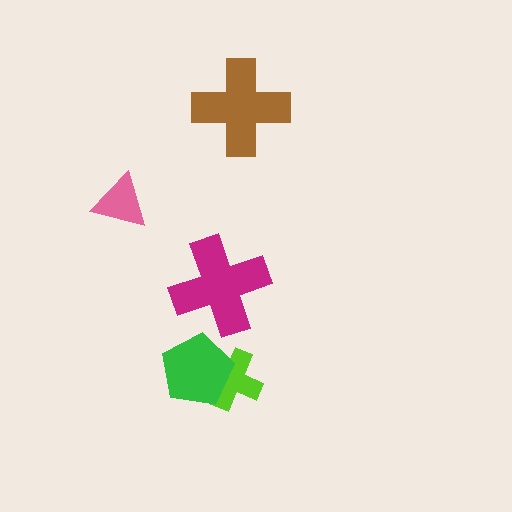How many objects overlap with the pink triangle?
0 objects overlap with the pink triangle.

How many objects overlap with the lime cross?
1 object overlaps with the lime cross.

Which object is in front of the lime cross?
The green pentagon is in front of the lime cross.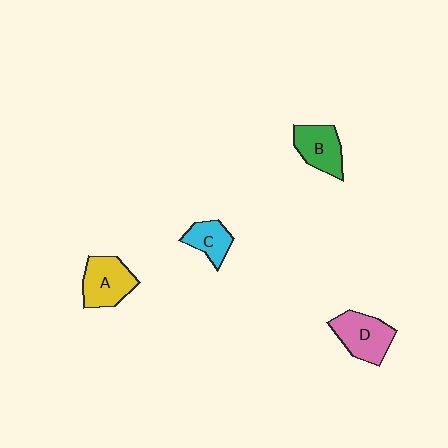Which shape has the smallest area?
Shape C (cyan).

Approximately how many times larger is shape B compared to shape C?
Approximately 1.3 times.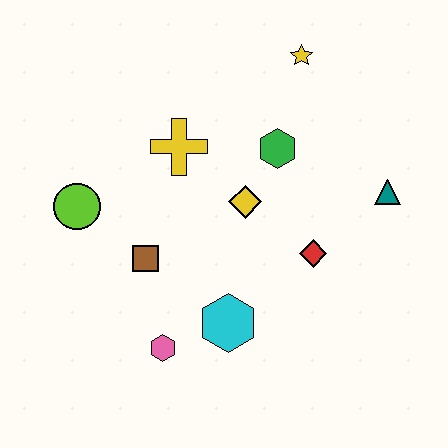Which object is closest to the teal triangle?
The red diamond is closest to the teal triangle.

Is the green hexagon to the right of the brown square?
Yes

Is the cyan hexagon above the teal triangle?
No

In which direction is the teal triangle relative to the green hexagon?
The teal triangle is to the right of the green hexagon.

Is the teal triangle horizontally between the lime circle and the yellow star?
No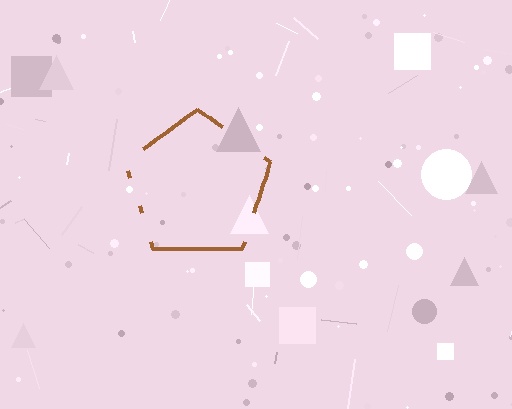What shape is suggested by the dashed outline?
The dashed outline suggests a pentagon.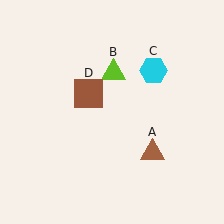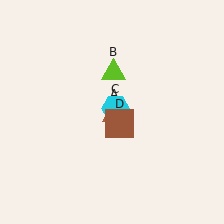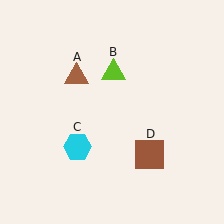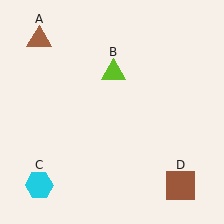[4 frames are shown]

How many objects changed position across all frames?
3 objects changed position: brown triangle (object A), cyan hexagon (object C), brown square (object D).